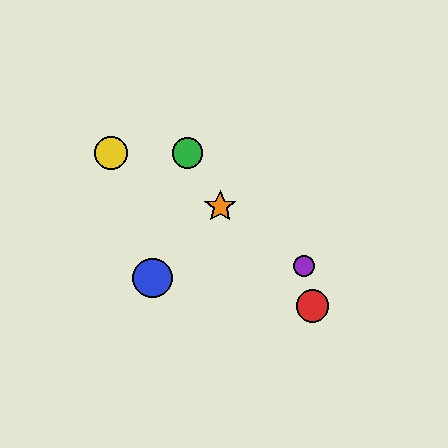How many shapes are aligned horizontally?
2 shapes (the green circle, the yellow circle) are aligned horizontally.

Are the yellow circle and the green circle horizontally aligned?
Yes, both are at y≈153.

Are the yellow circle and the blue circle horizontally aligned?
No, the yellow circle is at y≈153 and the blue circle is at y≈278.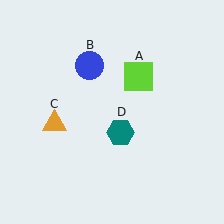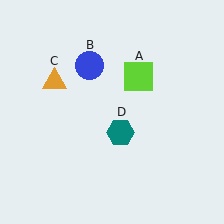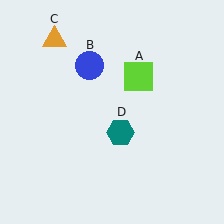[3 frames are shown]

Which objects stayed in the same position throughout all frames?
Lime square (object A) and blue circle (object B) and teal hexagon (object D) remained stationary.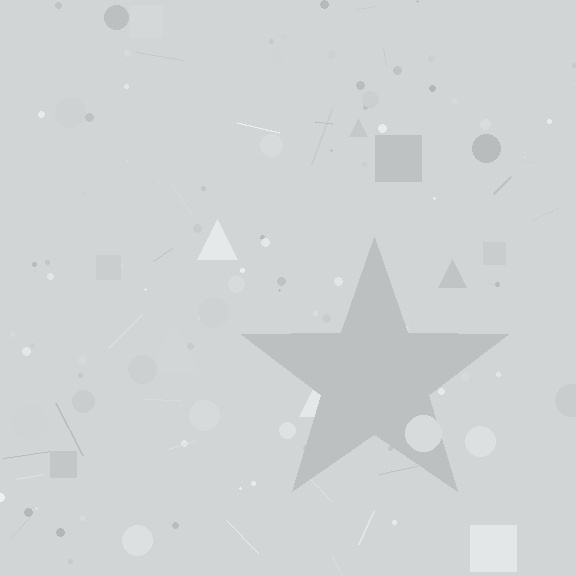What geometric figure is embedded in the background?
A star is embedded in the background.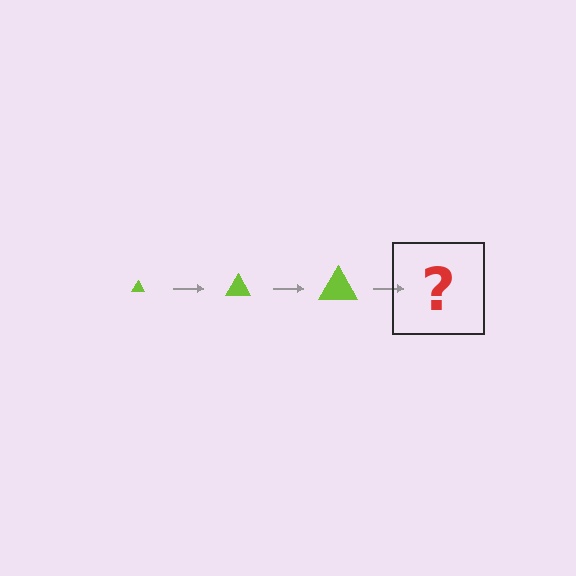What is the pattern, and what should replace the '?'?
The pattern is that the triangle gets progressively larger each step. The '?' should be a lime triangle, larger than the previous one.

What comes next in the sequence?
The next element should be a lime triangle, larger than the previous one.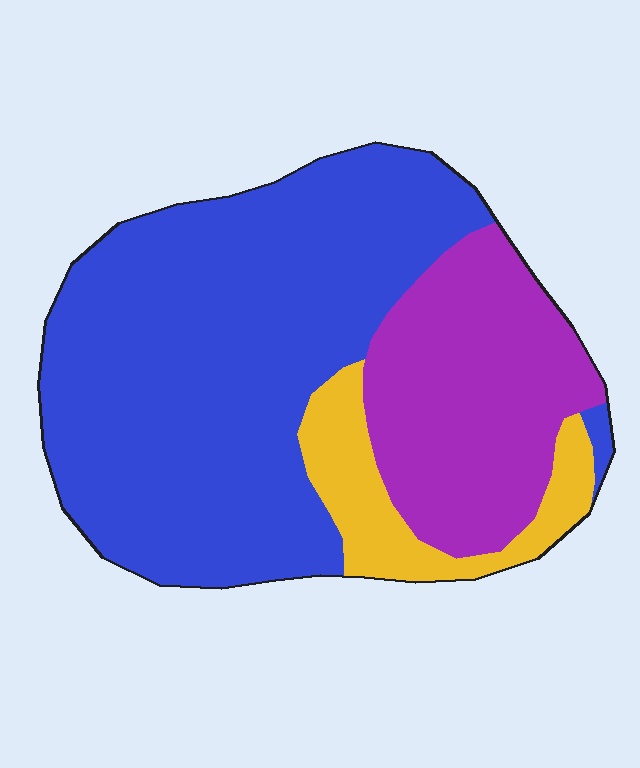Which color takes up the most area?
Blue, at roughly 60%.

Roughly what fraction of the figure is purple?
Purple takes up about one quarter (1/4) of the figure.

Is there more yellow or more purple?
Purple.